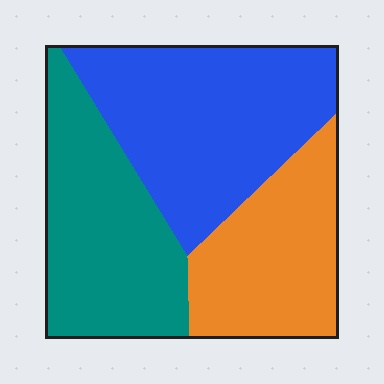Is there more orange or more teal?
Teal.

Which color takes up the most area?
Blue, at roughly 40%.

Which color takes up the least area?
Orange, at roughly 25%.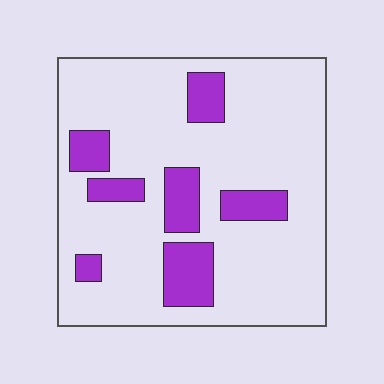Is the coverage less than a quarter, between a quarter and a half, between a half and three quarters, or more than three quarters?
Less than a quarter.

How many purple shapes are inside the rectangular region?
7.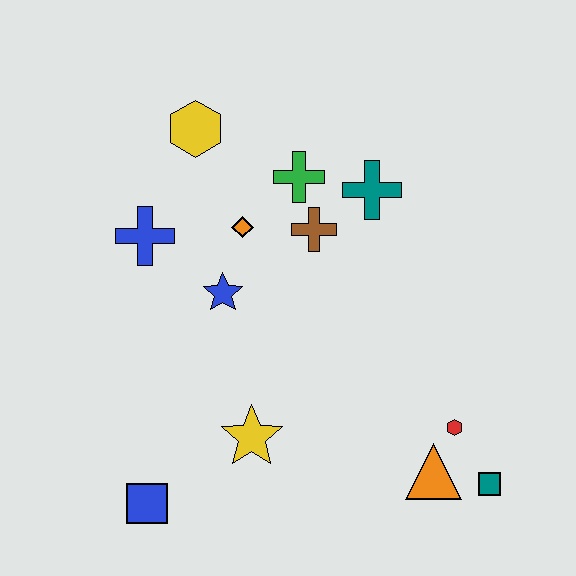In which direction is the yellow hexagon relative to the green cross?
The yellow hexagon is to the left of the green cross.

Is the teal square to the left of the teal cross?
No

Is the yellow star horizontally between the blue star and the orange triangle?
Yes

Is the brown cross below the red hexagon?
No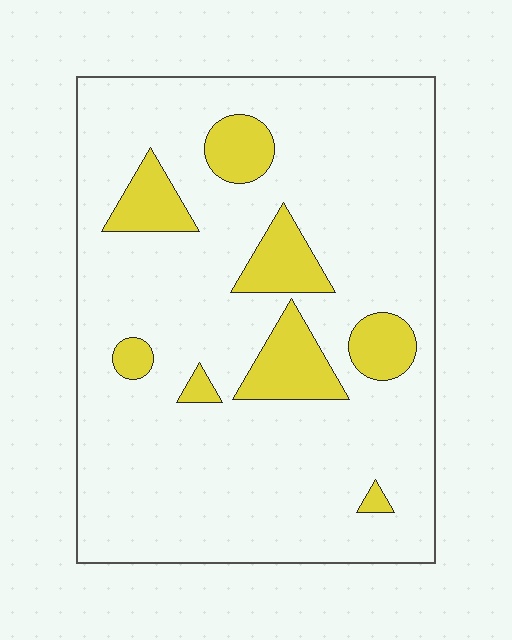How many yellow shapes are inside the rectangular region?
8.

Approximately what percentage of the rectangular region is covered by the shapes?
Approximately 15%.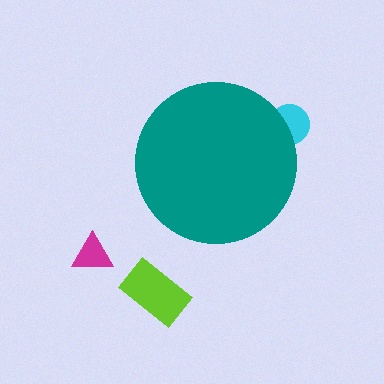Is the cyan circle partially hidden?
Yes, the cyan circle is partially hidden behind the teal circle.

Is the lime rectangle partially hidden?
No, the lime rectangle is fully visible.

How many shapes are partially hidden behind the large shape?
1 shape is partially hidden.